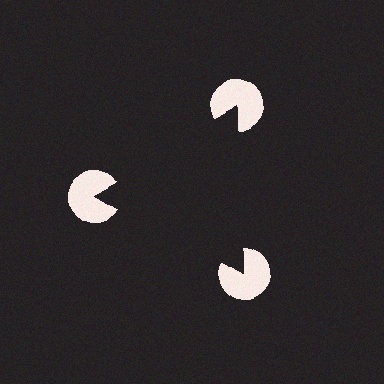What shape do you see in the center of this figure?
An illusory triangle — its edges are inferred from the aligned wedge cuts in the pac-man discs, not physically drawn.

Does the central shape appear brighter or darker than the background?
It typically appears slightly darker than the background, even though no actual brightness change is drawn.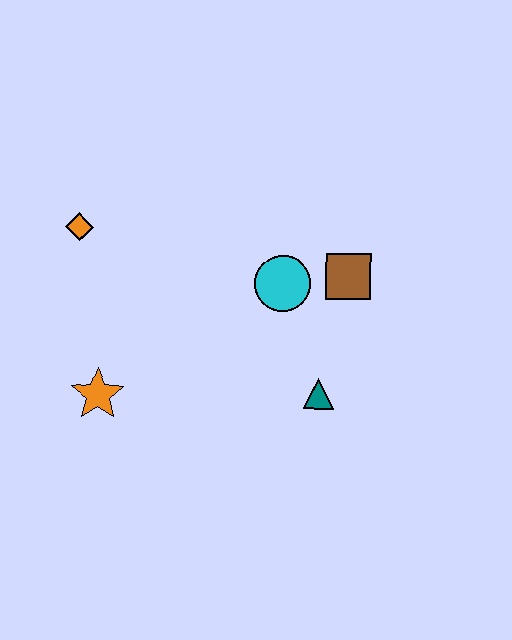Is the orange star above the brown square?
No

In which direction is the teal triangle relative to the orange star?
The teal triangle is to the right of the orange star.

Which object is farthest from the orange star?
The brown square is farthest from the orange star.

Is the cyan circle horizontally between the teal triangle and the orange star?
Yes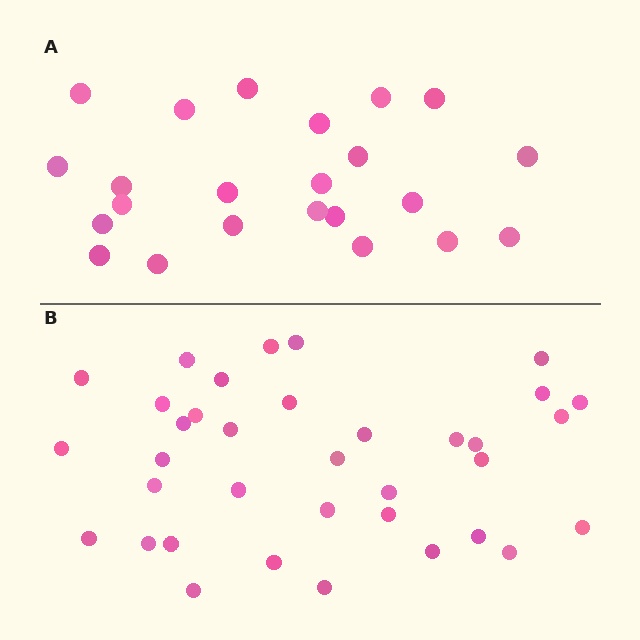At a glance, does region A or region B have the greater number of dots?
Region B (the bottom region) has more dots.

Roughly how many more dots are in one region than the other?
Region B has approximately 15 more dots than region A.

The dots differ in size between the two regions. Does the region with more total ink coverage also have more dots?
No. Region A has more total ink coverage because its dots are larger, but region B actually contains more individual dots. Total area can be misleading — the number of items is what matters here.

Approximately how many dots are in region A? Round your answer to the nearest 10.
About 20 dots. (The exact count is 23, which rounds to 20.)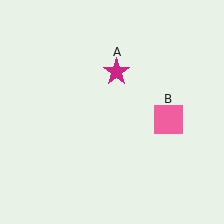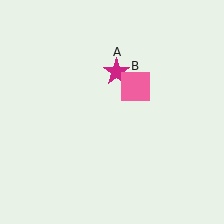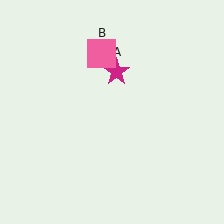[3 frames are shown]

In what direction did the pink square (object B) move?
The pink square (object B) moved up and to the left.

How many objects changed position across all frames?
1 object changed position: pink square (object B).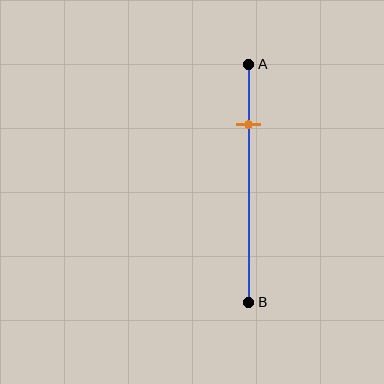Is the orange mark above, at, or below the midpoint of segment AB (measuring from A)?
The orange mark is above the midpoint of segment AB.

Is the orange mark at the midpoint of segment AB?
No, the mark is at about 25% from A, not at the 50% midpoint.